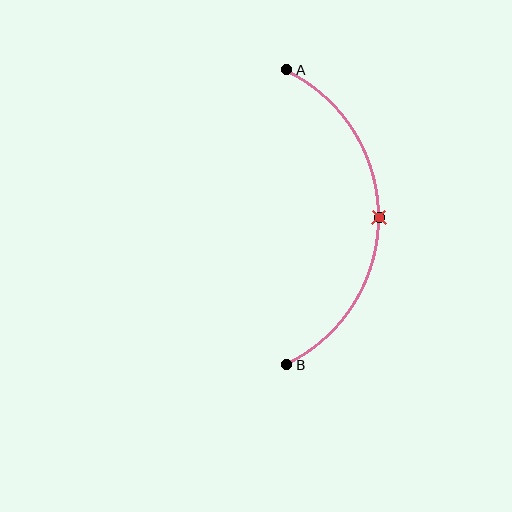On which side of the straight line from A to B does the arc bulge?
The arc bulges to the right of the straight line connecting A and B.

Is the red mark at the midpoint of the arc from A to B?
Yes. The red mark lies on the arc at equal arc-length from both A and B — it is the arc midpoint.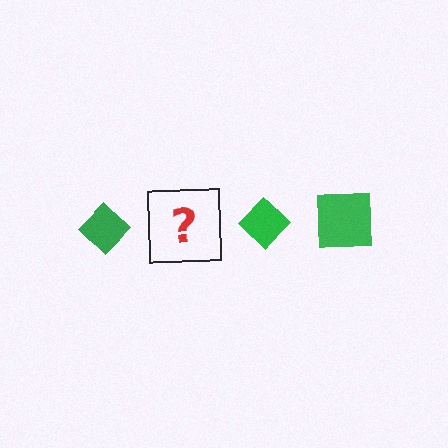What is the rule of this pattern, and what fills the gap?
The rule is that the pattern cycles through diamond, square shapes in green. The gap should be filled with a green square.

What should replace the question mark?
The question mark should be replaced with a green square.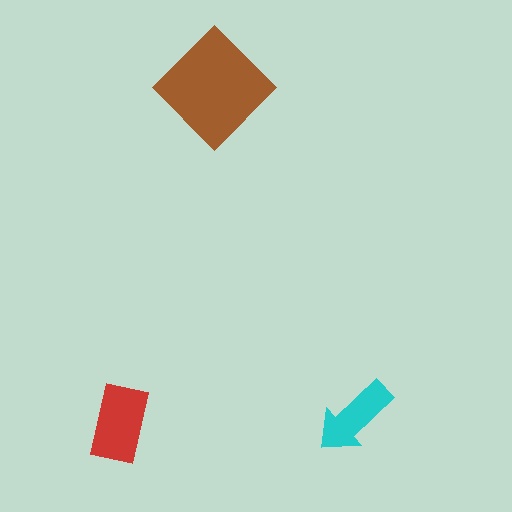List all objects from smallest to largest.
The cyan arrow, the red rectangle, the brown diamond.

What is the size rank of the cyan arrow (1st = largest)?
3rd.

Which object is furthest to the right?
The cyan arrow is rightmost.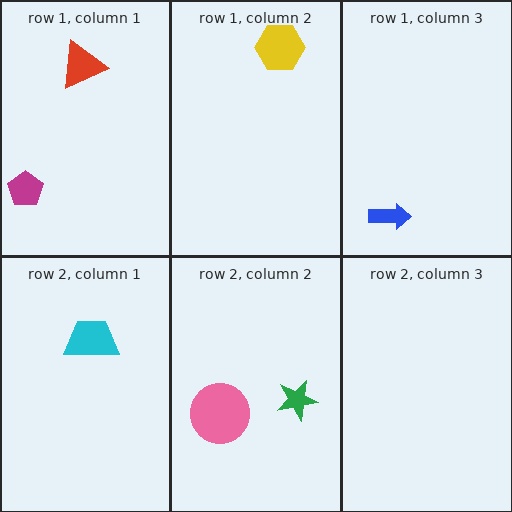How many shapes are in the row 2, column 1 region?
1.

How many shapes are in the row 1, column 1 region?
2.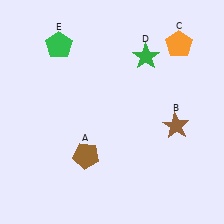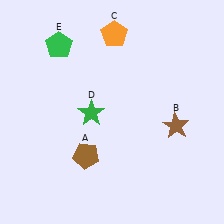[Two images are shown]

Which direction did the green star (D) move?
The green star (D) moved down.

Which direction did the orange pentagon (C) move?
The orange pentagon (C) moved left.